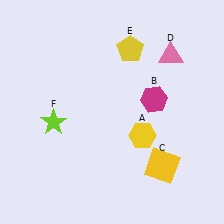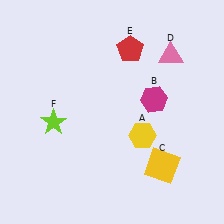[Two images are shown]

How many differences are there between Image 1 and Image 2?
There is 1 difference between the two images.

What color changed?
The pentagon (E) changed from yellow in Image 1 to red in Image 2.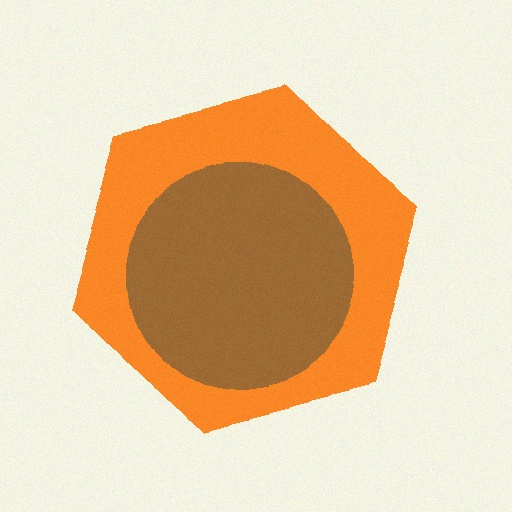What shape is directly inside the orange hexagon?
The brown circle.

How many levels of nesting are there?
2.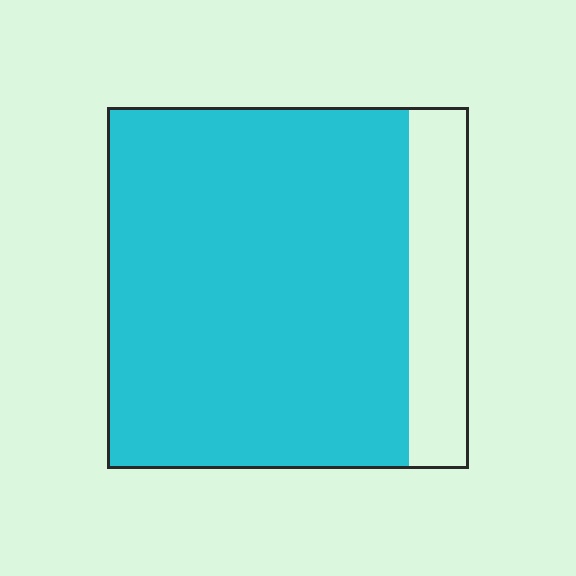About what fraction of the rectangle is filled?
About five sixths (5/6).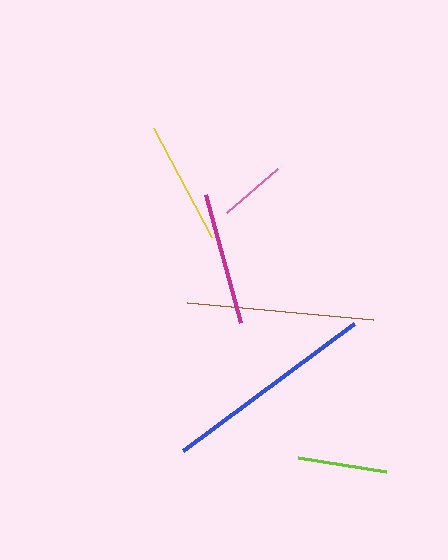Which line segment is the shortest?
The pink line is the shortest at approximately 67 pixels.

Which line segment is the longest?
The blue line is the longest at approximately 214 pixels.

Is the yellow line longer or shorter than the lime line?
The yellow line is longer than the lime line.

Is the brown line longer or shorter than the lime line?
The brown line is longer than the lime line.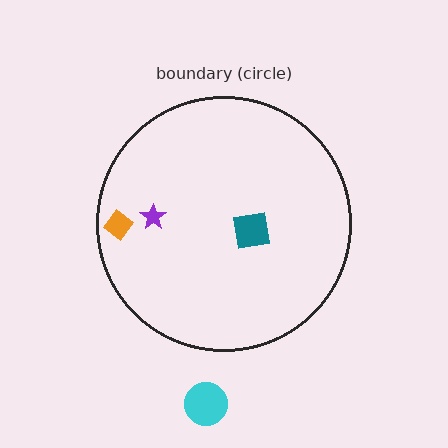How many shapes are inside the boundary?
3 inside, 1 outside.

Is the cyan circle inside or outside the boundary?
Outside.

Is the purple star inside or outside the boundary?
Inside.